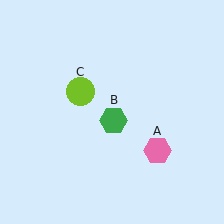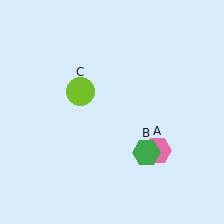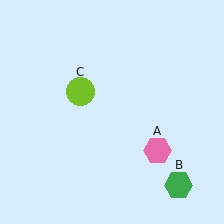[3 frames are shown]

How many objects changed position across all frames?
1 object changed position: green hexagon (object B).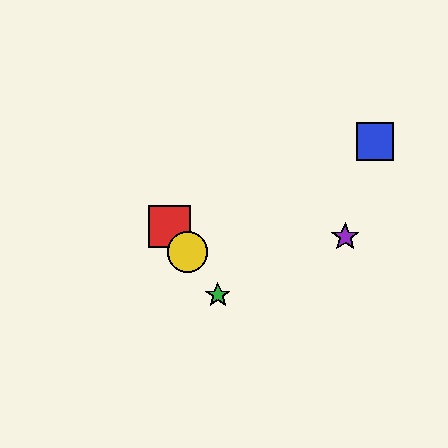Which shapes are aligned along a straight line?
The red square, the green star, the yellow circle are aligned along a straight line.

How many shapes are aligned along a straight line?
3 shapes (the red square, the green star, the yellow circle) are aligned along a straight line.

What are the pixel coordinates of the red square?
The red square is at (170, 227).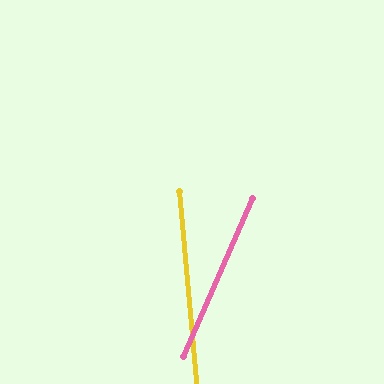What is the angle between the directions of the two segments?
Approximately 29 degrees.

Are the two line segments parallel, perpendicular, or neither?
Neither parallel nor perpendicular — they differ by about 29°.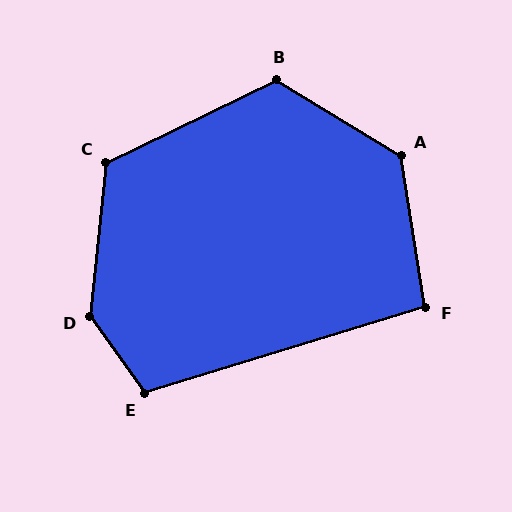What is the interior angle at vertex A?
Approximately 130 degrees (obtuse).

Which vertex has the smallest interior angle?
F, at approximately 98 degrees.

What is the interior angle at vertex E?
Approximately 109 degrees (obtuse).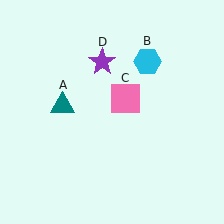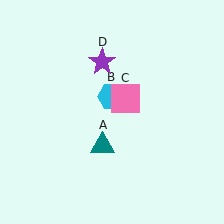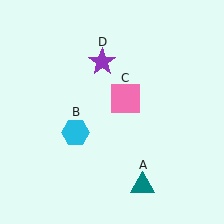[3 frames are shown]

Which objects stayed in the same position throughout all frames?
Pink square (object C) and purple star (object D) remained stationary.